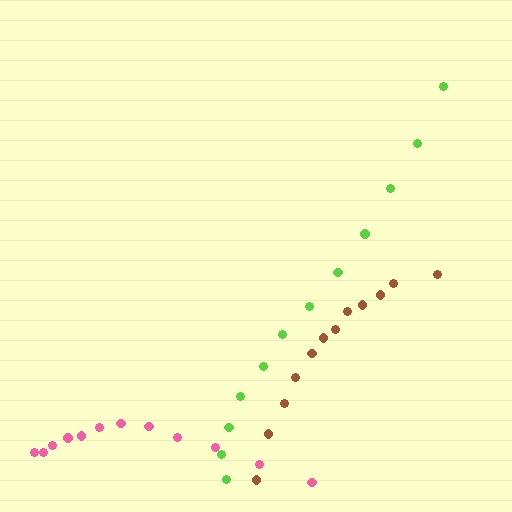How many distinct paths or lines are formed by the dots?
There are 3 distinct paths.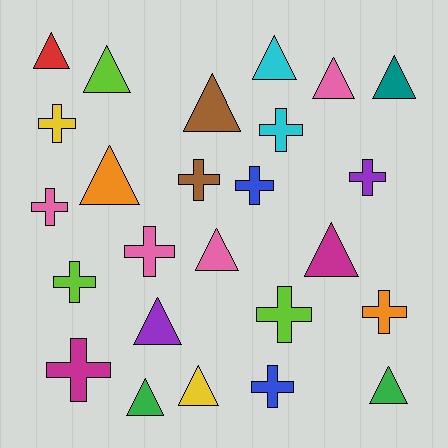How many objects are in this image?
There are 25 objects.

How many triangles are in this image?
There are 13 triangles.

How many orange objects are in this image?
There are 2 orange objects.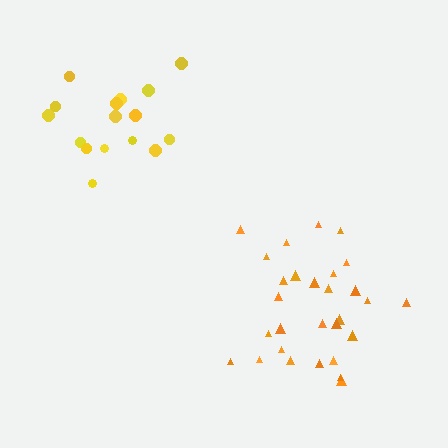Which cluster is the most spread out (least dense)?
Yellow.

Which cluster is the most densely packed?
Orange.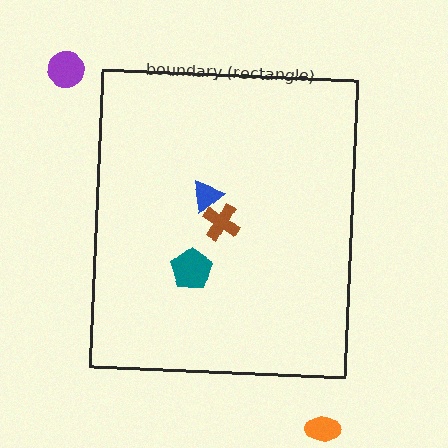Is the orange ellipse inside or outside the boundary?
Outside.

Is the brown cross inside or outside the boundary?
Inside.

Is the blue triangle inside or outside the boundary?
Inside.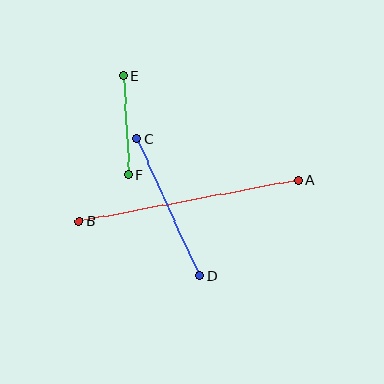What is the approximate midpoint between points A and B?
The midpoint is at approximately (189, 201) pixels.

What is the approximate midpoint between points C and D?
The midpoint is at approximately (168, 207) pixels.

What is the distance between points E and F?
The distance is approximately 99 pixels.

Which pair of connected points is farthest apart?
Points A and B are farthest apart.